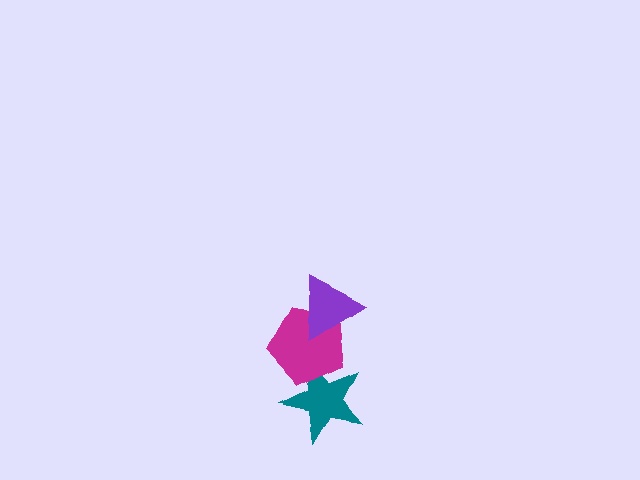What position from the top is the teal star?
The teal star is 3rd from the top.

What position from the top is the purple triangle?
The purple triangle is 1st from the top.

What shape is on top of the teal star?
The magenta pentagon is on top of the teal star.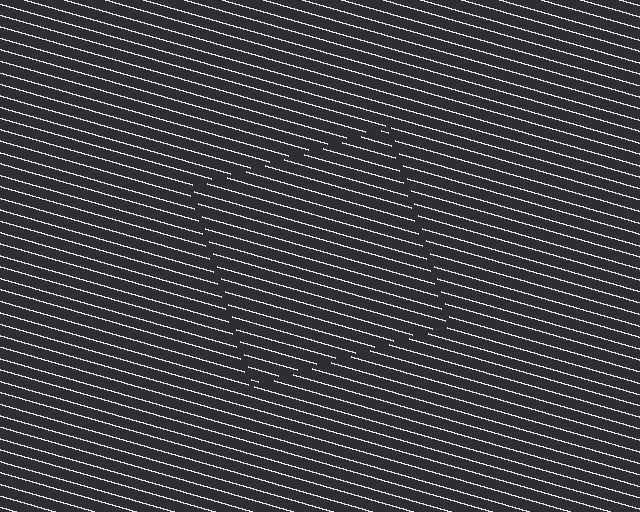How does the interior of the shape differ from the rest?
The interior of the shape contains the same grating, shifted by half a period — the contour is defined by the phase discontinuity where line-ends from the inner and outer gratings abut.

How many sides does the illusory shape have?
4 sides — the line-ends trace a square.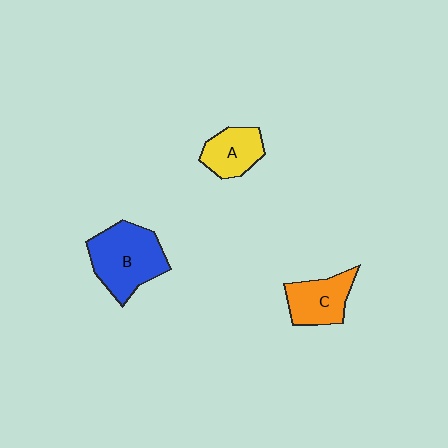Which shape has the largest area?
Shape B (blue).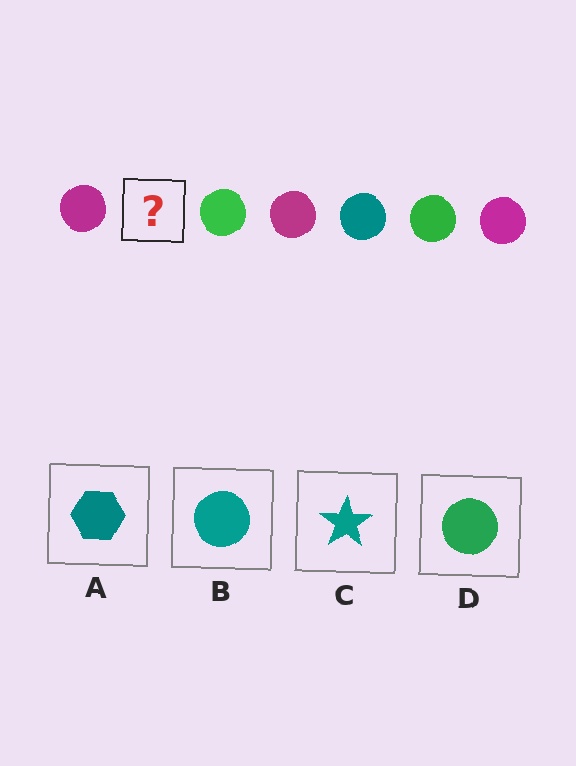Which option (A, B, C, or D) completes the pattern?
B.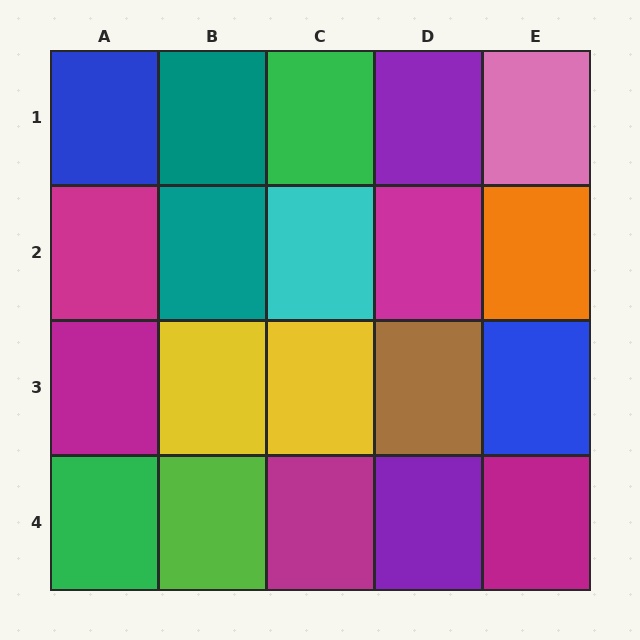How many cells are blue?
2 cells are blue.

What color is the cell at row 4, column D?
Purple.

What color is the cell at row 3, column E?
Blue.